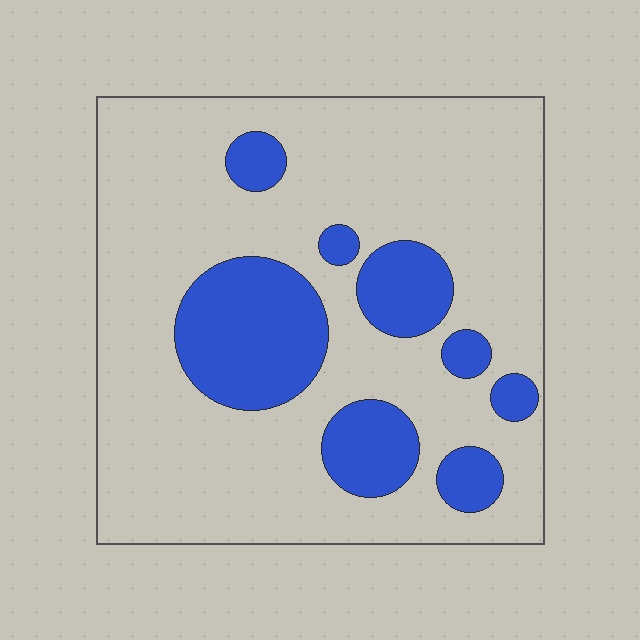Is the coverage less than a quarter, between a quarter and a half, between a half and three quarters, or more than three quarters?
Less than a quarter.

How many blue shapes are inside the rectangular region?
8.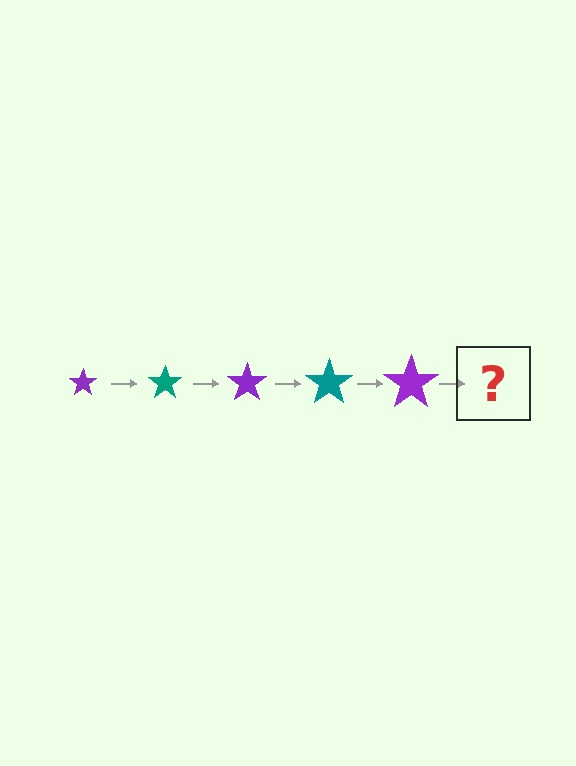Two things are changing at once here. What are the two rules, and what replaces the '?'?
The two rules are that the star grows larger each step and the color cycles through purple and teal. The '?' should be a teal star, larger than the previous one.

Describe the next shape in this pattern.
It should be a teal star, larger than the previous one.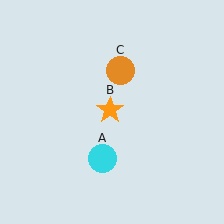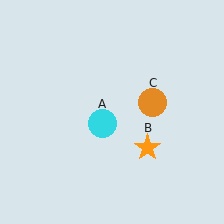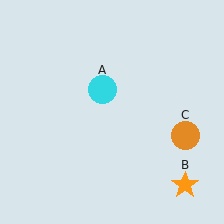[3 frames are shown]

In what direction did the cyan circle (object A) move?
The cyan circle (object A) moved up.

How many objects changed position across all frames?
3 objects changed position: cyan circle (object A), orange star (object B), orange circle (object C).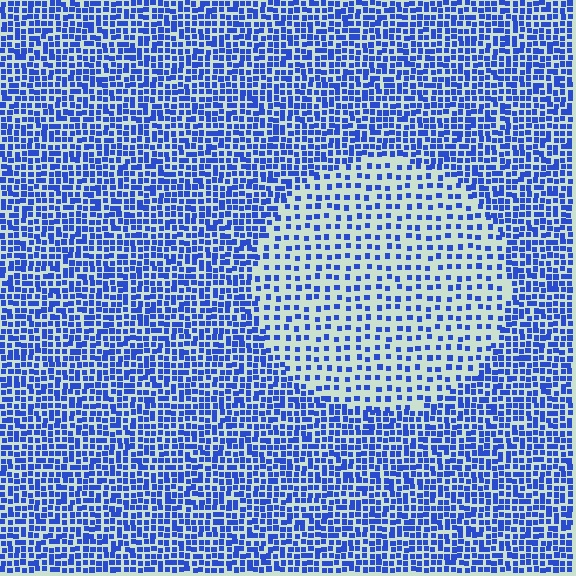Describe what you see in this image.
The image contains small blue elements arranged at two different densities. A circle-shaped region is visible where the elements are less densely packed than the surrounding area.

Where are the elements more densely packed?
The elements are more densely packed outside the circle boundary.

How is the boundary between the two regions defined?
The boundary is defined by a change in element density (approximately 2.2x ratio). All elements are the same color, size, and shape.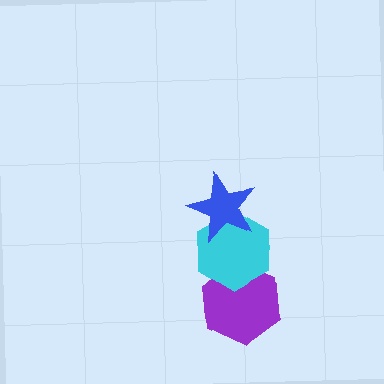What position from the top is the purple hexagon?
The purple hexagon is 3rd from the top.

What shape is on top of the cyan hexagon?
The blue star is on top of the cyan hexagon.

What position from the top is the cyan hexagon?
The cyan hexagon is 2nd from the top.